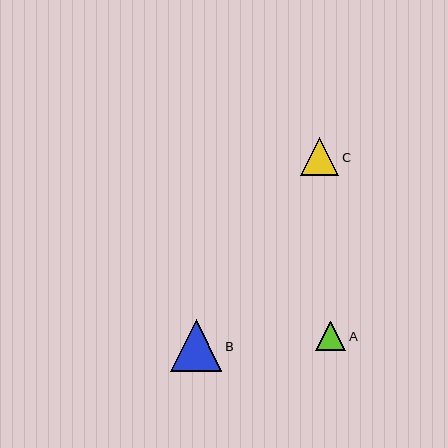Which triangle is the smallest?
Triangle A is the smallest with a size of approximately 30 pixels.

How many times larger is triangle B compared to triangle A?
Triangle B is approximately 1.7 times the size of triangle A.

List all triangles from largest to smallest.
From largest to smallest: B, C, A.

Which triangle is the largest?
Triangle B is the largest with a size of approximately 51 pixels.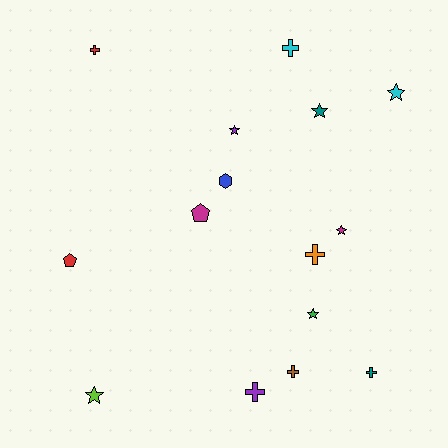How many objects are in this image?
There are 15 objects.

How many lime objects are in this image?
There is 1 lime object.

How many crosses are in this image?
There are 6 crosses.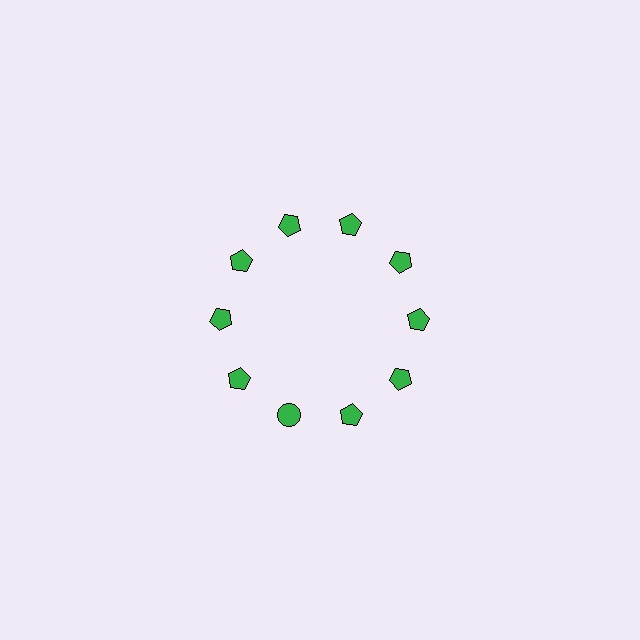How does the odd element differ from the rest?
It has a different shape: circle instead of pentagon.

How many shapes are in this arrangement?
There are 10 shapes arranged in a ring pattern.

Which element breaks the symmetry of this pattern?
The green circle at roughly the 7 o'clock position breaks the symmetry. All other shapes are green pentagons.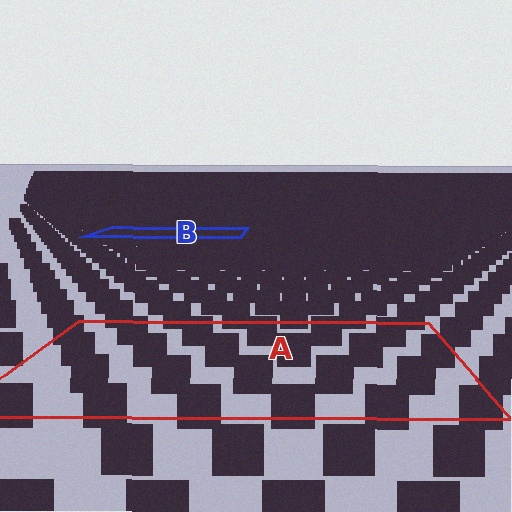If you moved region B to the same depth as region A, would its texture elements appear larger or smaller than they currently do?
They would appear larger. At a closer depth, the same texture elements are projected at a bigger on-screen size.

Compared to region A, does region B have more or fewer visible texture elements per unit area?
Region B has more texture elements per unit area — they are packed more densely because it is farther away.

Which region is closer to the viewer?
Region A is closer. The texture elements there are larger and more spread out.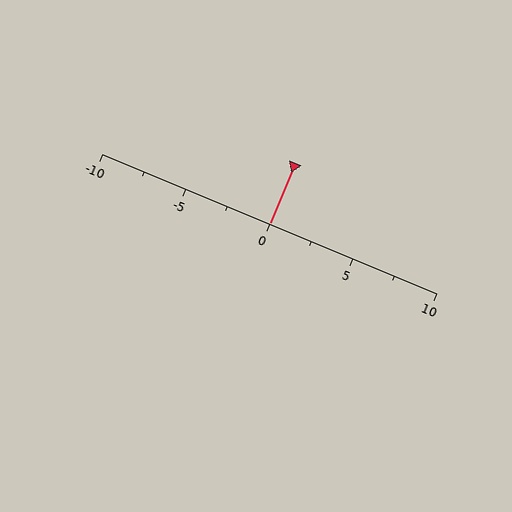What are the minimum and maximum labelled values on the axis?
The axis runs from -10 to 10.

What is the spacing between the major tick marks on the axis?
The major ticks are spaced 5 apart.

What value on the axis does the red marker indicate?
The marker indicates approximately 0.